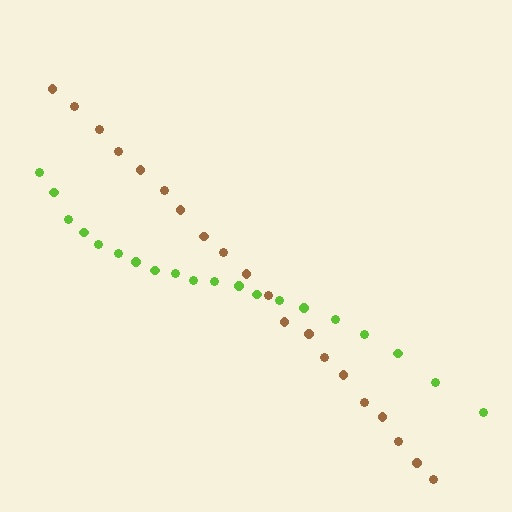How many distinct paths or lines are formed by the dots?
There are 2 distinct paths.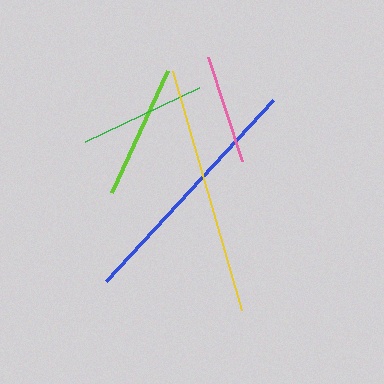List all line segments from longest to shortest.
From longest to shortest: yellow, blue, lime, green, pink.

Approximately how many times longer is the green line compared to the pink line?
The green line is approximately 1.2 times the length of the pink line.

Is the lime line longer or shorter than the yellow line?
The yellow line is longer than the lime line.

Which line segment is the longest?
The yellow line is the longest at approximately 249 pixels.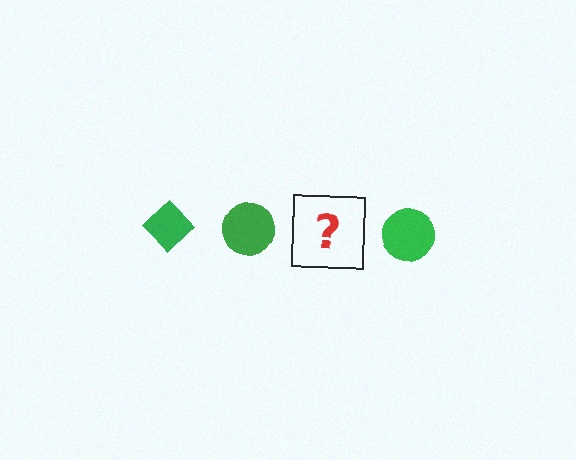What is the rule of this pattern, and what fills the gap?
The rule is that the pattern cycles through diamond, circle shapes in green. The gap should be filled with a green diamond.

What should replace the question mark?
The question mark should be replaced with a green diamond.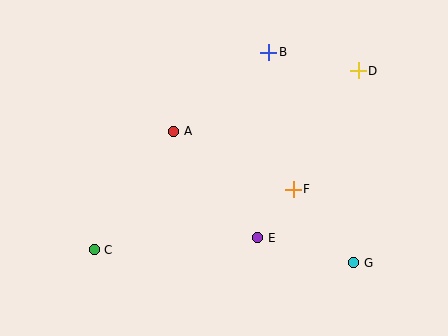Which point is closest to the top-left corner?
Point A is closest to the top-left corner.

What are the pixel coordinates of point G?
Point G is at (354, 263).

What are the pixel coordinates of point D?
Point D is at (358, 71).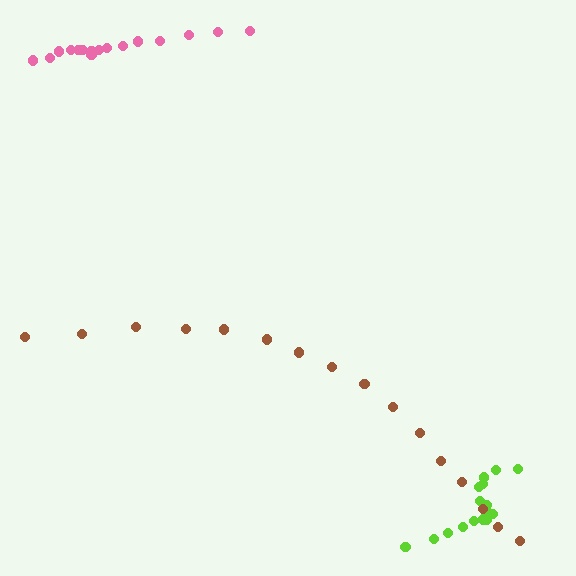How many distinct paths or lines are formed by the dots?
There are 3 distinct paths.